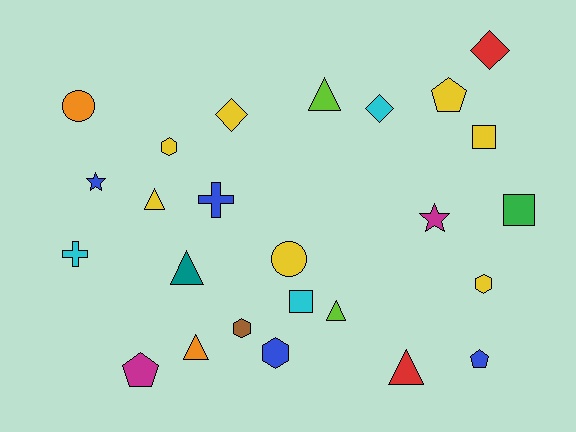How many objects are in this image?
There are 25 objects.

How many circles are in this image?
There are 2 circles.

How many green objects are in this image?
There is 1 green object.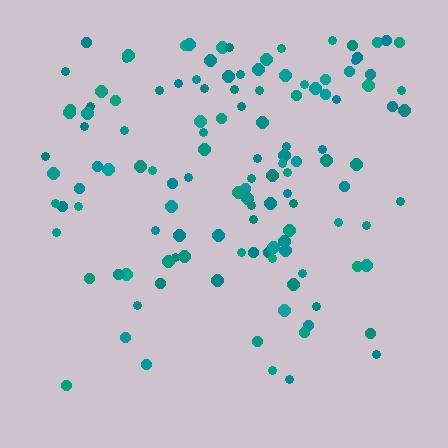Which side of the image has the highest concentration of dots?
The top.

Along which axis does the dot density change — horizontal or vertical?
Vertical.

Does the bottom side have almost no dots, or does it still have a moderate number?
Still a moderate number, just noticeably fewer than the top.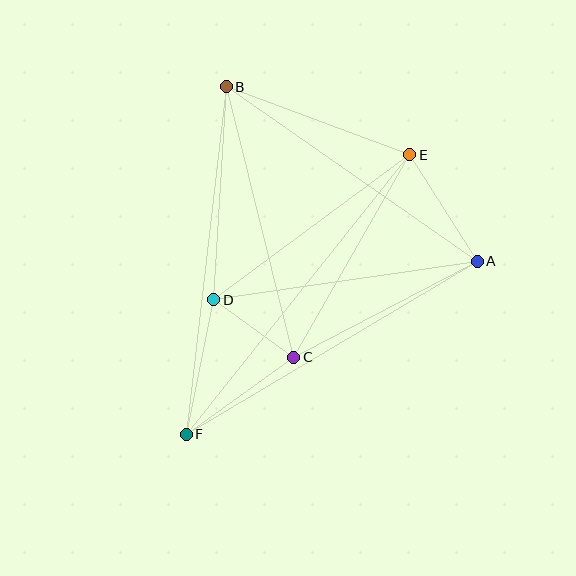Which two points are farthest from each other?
Points E and F are farthest from each other.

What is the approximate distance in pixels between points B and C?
The distance between B and C is approximately 279 pixels.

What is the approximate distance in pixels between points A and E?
The distance between A and E is approximately 126 pixels.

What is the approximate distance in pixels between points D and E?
The distance between D and E is approximately 244 pixels.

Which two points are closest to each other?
Points C and D are closest to each other.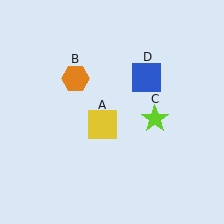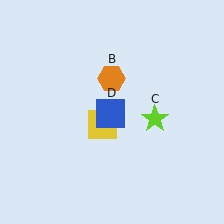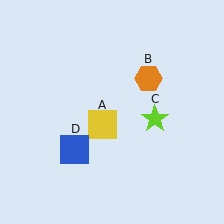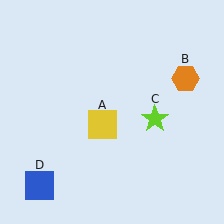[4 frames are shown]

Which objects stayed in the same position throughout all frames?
Yellow square (object A) and lime star (object C) remained stationary.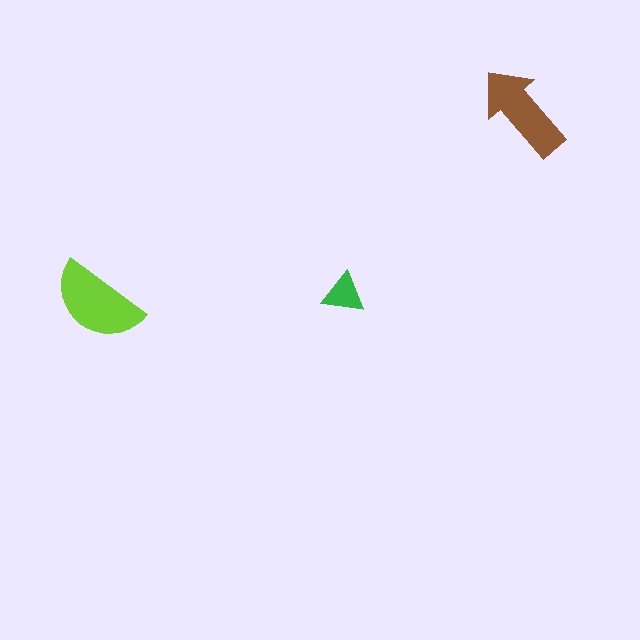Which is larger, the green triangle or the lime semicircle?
The lime semicircle.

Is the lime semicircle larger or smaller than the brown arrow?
Larger.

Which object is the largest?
The lime semicircle.